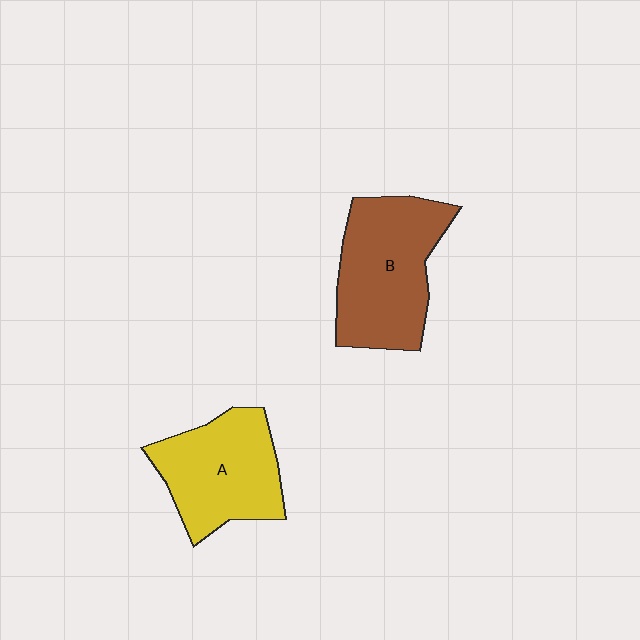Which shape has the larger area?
Shape B (brown).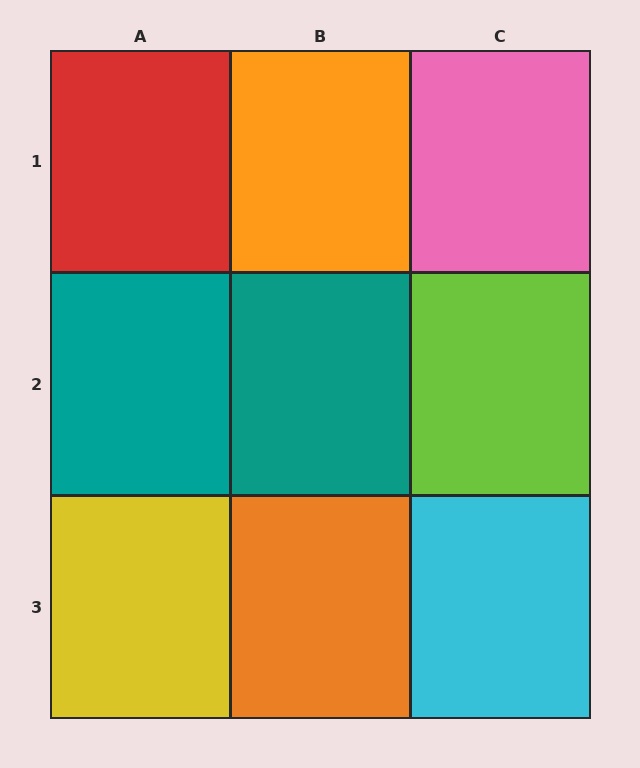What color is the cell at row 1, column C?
Pink.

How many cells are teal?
2 cells are teal.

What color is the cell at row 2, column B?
Teal.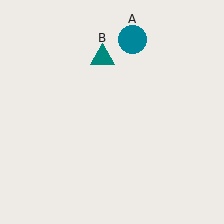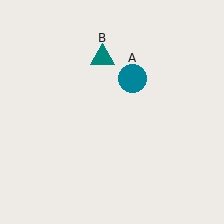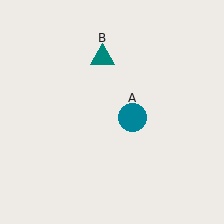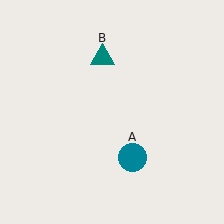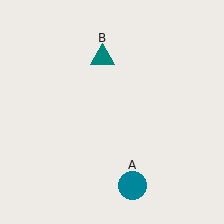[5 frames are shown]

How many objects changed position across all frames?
1 object changed position: teal circle (object A).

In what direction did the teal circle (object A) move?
The teal circle (object A) moved down.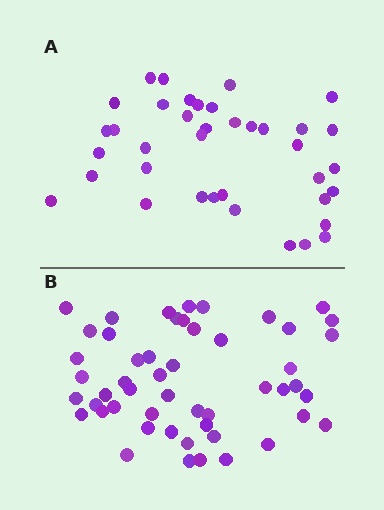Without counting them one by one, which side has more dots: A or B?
Region B (the bottom region) has more dots.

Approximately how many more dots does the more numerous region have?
Region B has approximately 15 more dots than region A.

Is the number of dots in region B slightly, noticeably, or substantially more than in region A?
Region B has noticeably more, but not dramatically so. The ratio is roughly 1.3 to 1.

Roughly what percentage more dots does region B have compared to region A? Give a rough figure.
About 35% more.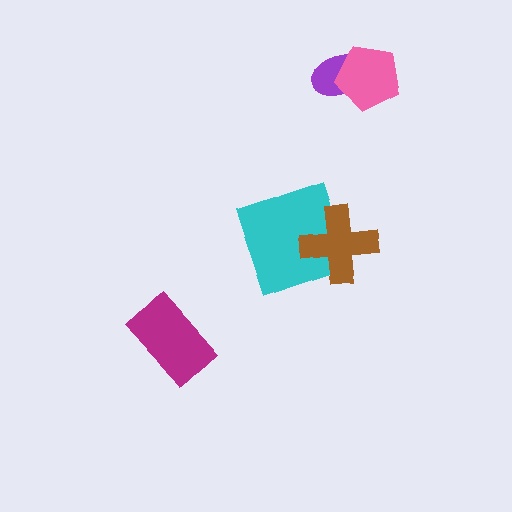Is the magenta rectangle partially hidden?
No, no other shape covers it.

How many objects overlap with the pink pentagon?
1 object overlaps with the pink pentagon.